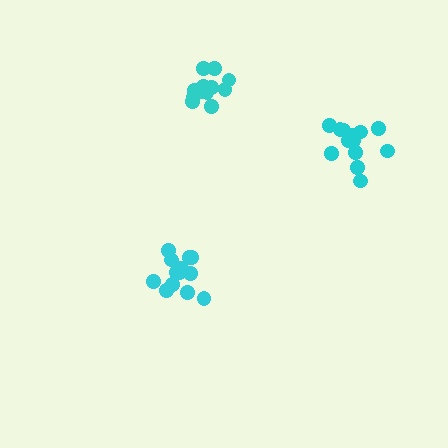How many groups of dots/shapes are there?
There are 3 groups.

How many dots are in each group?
Group 1: 13 dots, Group 2: 13 dots, Group 3: 13 dots (39 total).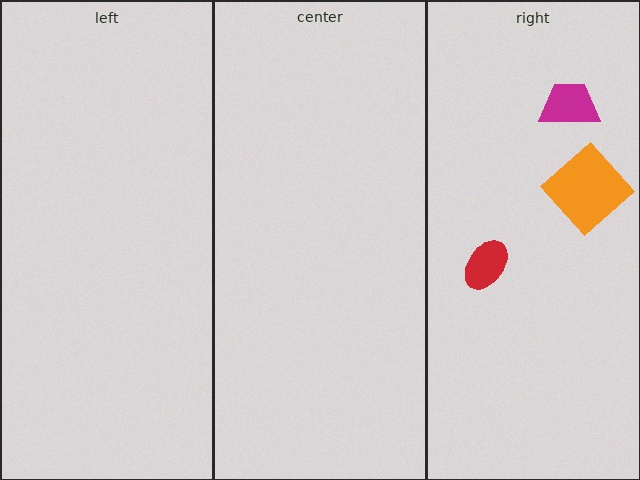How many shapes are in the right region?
3.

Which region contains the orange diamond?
The right region.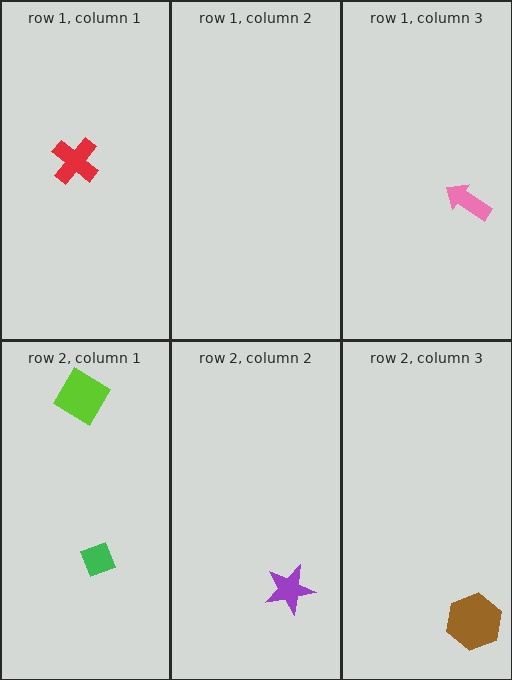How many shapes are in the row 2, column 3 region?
1.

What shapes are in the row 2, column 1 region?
The lime diamond, the green diamond.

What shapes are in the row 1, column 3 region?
The pink arrow.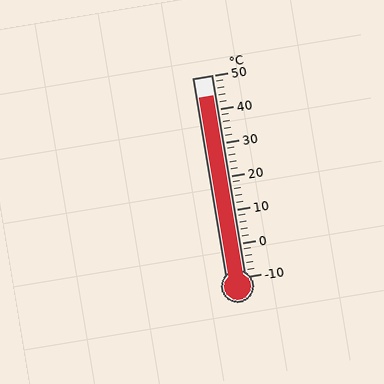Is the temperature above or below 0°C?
The temperature is above 0°C.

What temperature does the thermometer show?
The thermometer shows approximately 44°C.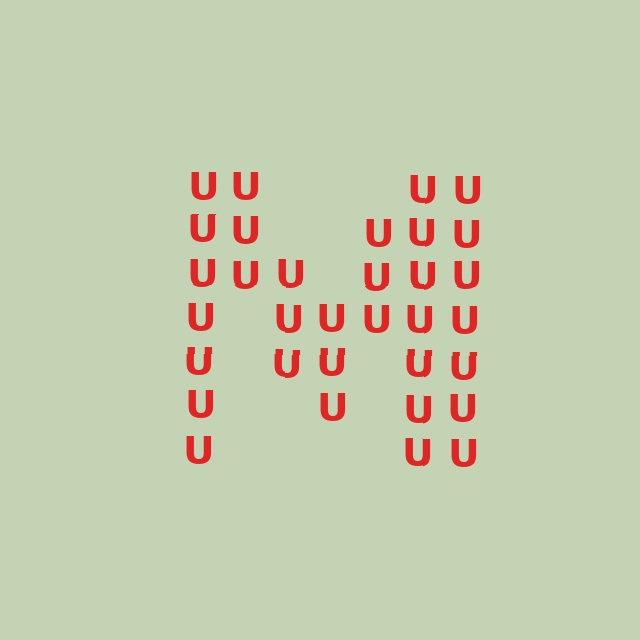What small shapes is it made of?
It is made of small letter U's.